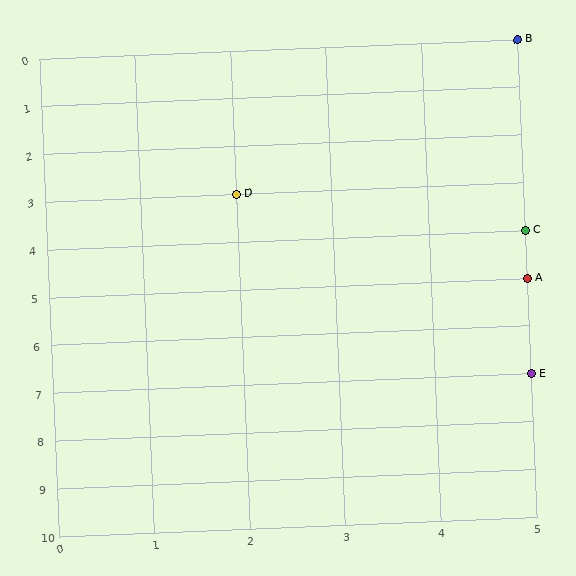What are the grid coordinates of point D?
Point D is at grid coordinates (2, 3).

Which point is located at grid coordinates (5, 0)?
Point B is at (5, 0).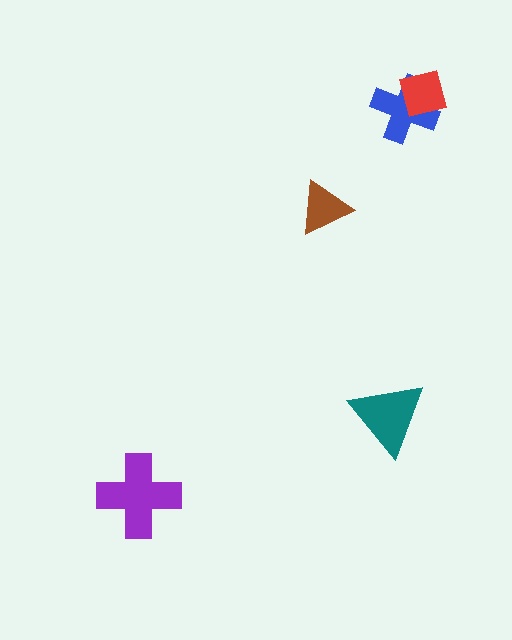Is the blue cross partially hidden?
Yes, it is partially covered by another shape.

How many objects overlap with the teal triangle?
0 objects overlap with the teal triangle.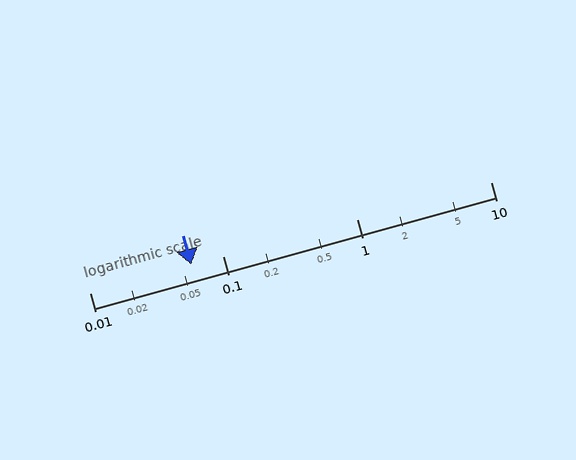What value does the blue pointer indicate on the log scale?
The pointer indicates approximately 0.058.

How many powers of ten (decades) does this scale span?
The scale spans 3 decades, from 0.01 to 10.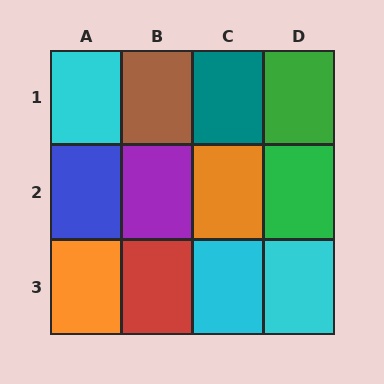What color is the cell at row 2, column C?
Orange.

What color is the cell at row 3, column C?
Cyan.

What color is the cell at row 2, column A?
Blue.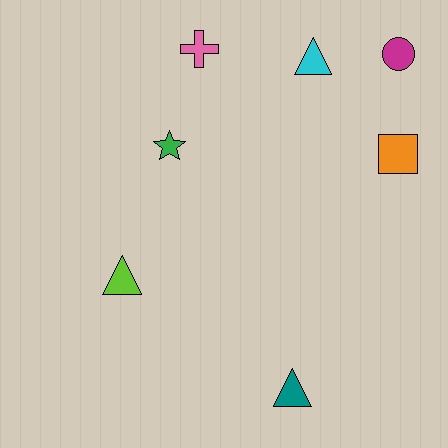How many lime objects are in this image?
There is 1 lime object.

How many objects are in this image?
There are 7 objects.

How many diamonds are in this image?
There are no diamonds.